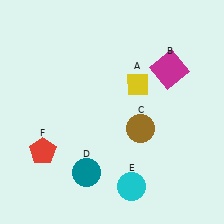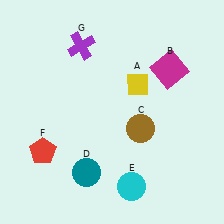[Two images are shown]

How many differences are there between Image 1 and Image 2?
There is 1 difference between the two images.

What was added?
A purple cross (G) was added in Image 2.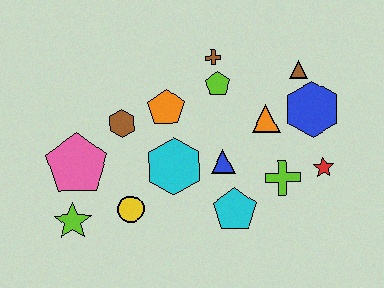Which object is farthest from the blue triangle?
The lime star is farthest from the blue triangle.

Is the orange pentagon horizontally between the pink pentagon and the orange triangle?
Yes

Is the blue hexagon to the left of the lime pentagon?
No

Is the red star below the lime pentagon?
Yes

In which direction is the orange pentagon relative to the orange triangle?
The orange pentagon is to the left of the orange triangle.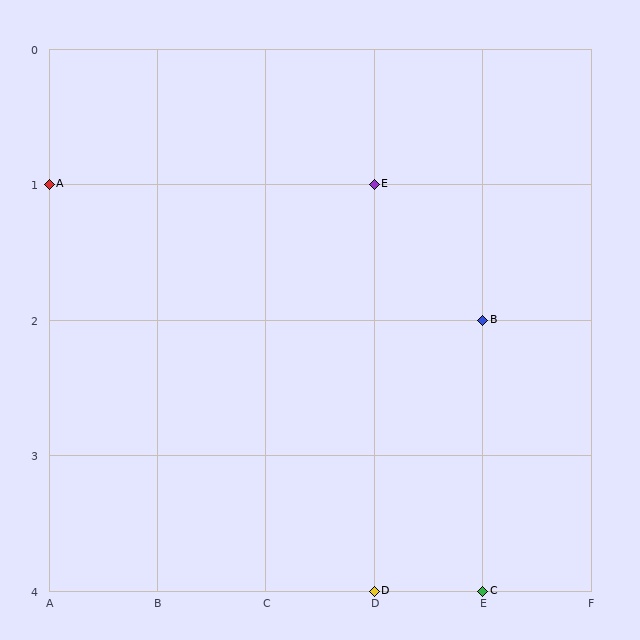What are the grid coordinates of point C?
Point C is at grid coordinates (E, 4).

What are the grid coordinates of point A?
Point A is at grid coordinates (A, 1).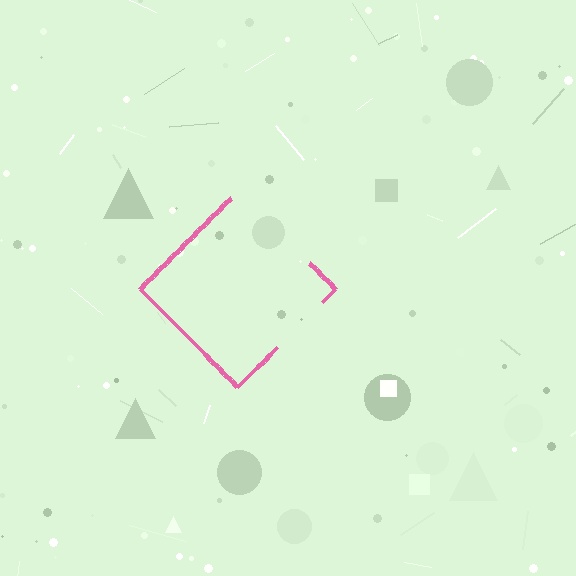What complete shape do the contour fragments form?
The contour fragments form a diamond.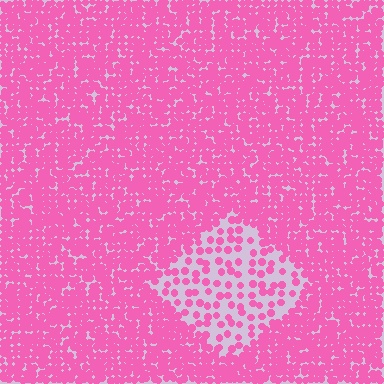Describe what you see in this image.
The image contains small pink elements arranged at two different densities. A diamond-shaped region is visible where the elements are less densely packed than the surrounding area.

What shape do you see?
I see a diamond.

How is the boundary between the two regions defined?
The boundary is defined by a change in element density (approximately 2.9x ratio). All elements are the same color, size, and shape.